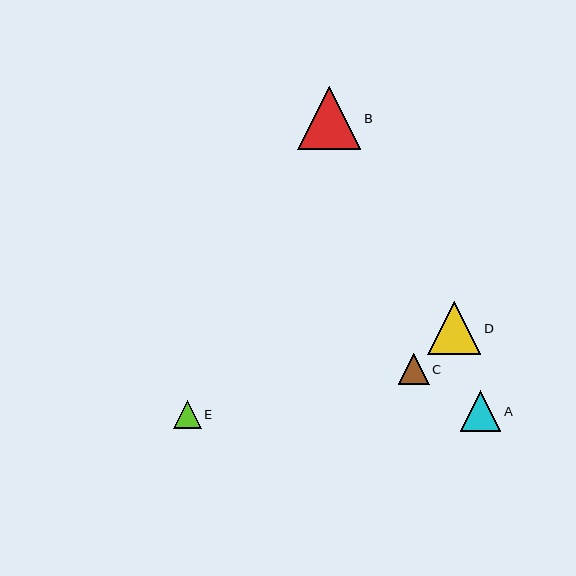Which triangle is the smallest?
Triangle E is the smallest with a size of approximately 28 pixels.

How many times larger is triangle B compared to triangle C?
Triangle B is approximately 2.1 times the size of triangle C.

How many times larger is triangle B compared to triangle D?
Triangle B is approximately 1.2 times the size of triangle D.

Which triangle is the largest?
Triangle B is the largest with a size of approximately 63 pixels.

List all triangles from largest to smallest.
From largest to smallest: B, D, A, C, E.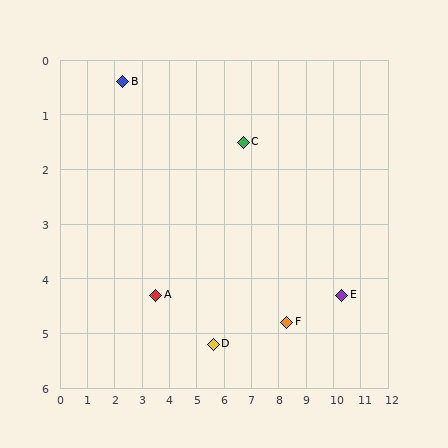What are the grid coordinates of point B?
Point B is at approximately (2.3, 0.4).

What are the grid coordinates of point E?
Point E is at approximately (10.3, 4.3).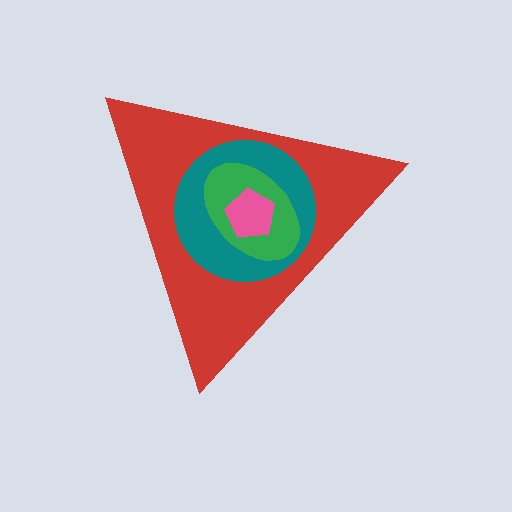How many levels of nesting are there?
4.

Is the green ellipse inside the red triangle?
Yes.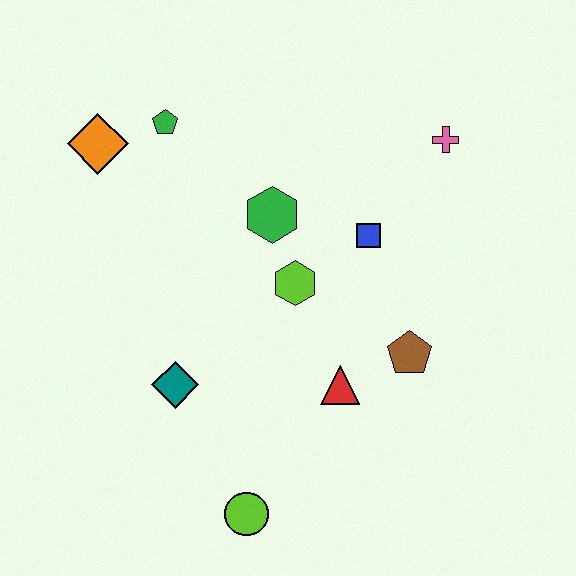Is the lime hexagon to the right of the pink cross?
No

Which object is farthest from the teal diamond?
The pink cross is farthest from the teal diamond.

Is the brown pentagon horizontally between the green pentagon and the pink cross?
Yes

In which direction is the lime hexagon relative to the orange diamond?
The lime hexagon is to the right of the orange diamond.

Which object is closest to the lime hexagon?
The green hexagon is closest to the lime hexagon.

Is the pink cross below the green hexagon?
No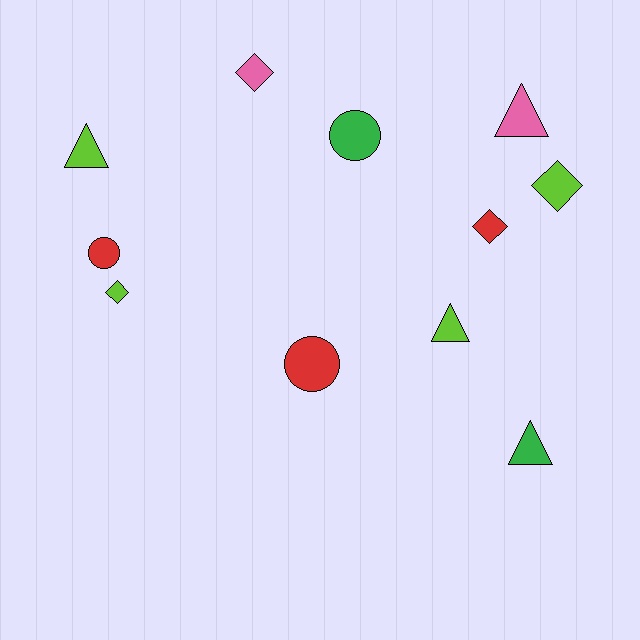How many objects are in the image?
There are 11 objects.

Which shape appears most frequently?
Diamond, with 4 objects.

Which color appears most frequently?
Lime, with 4 objects.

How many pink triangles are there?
There is 1 pink triangle.